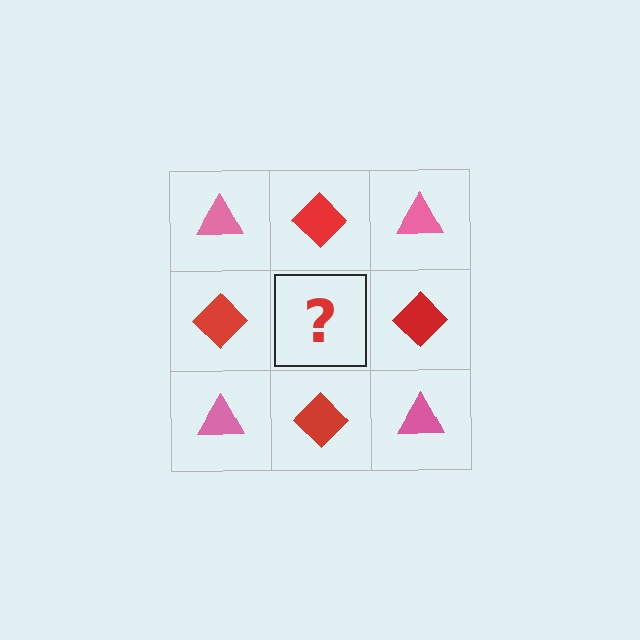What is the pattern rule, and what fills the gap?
The rule is that it alternates pink triangle and red diamond in a checkerboard pattern. The gap should be filled with a pink triangle.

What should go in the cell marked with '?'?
The missing cell should contain a pink triangle.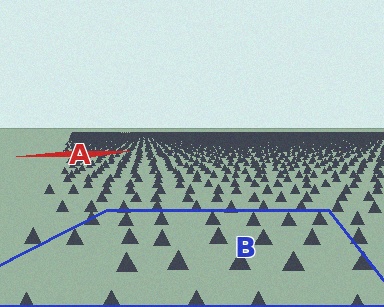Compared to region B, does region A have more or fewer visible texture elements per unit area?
Region A has more texture elements per unit area — they are packed more densely because it is farther away.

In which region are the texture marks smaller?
The texture marks are smaller in region A, because it is farther away.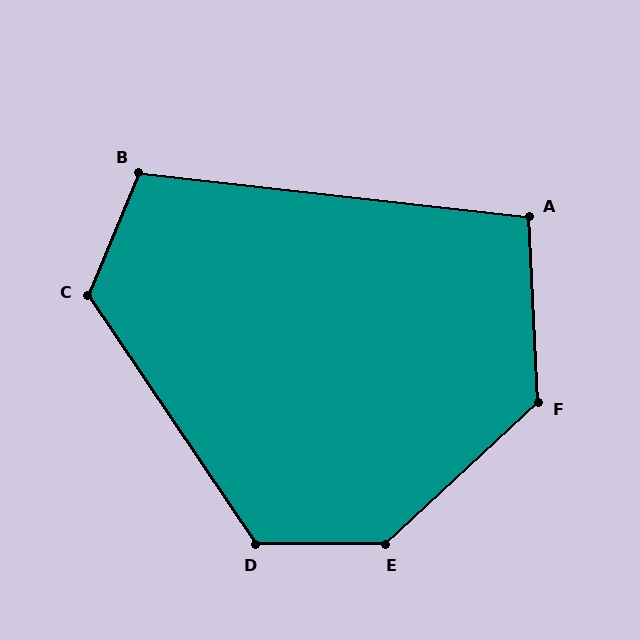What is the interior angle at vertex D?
Approximately 124 degrees (obtuse).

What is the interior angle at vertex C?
Approximately 123 degrees (obtuse).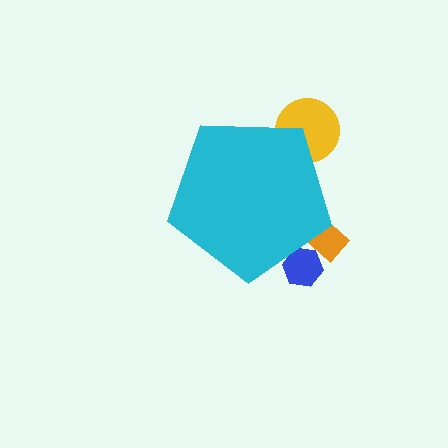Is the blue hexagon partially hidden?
Yes, the blue hexagon is partially hidden behind the cyan pentagon.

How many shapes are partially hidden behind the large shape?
3 shapes are partially hidden.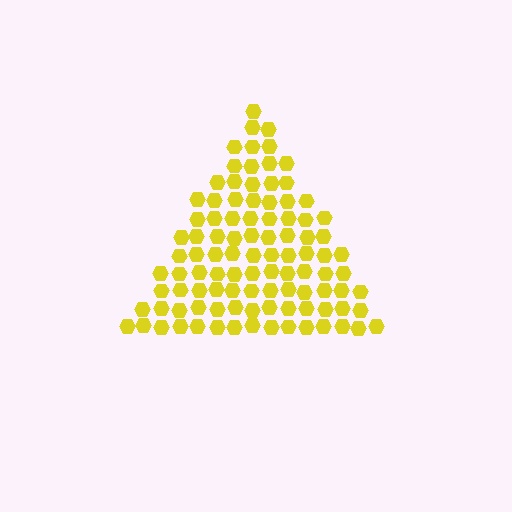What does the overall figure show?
The overall figure shows a triangle.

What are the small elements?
The small elements are hexagons.